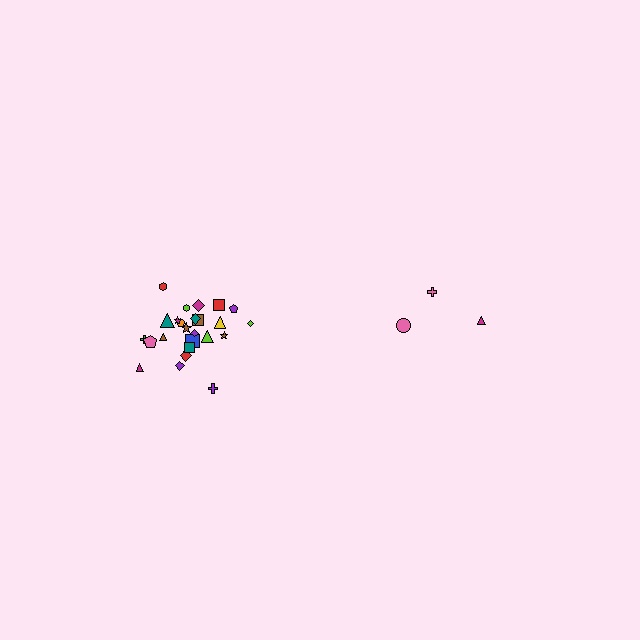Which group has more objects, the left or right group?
The left group.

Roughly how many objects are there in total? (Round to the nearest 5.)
Roughly 30 objects in total.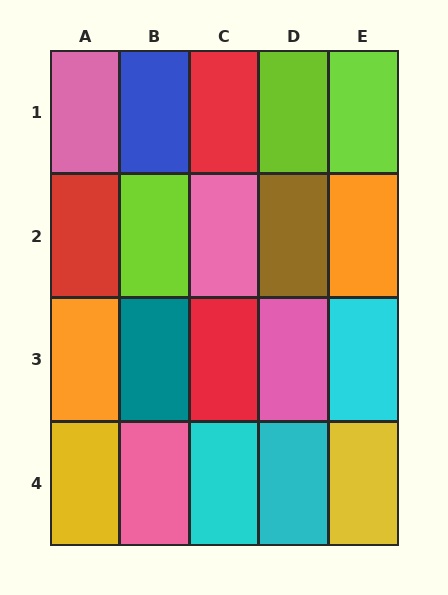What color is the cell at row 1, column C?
Red.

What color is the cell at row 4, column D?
Cyan.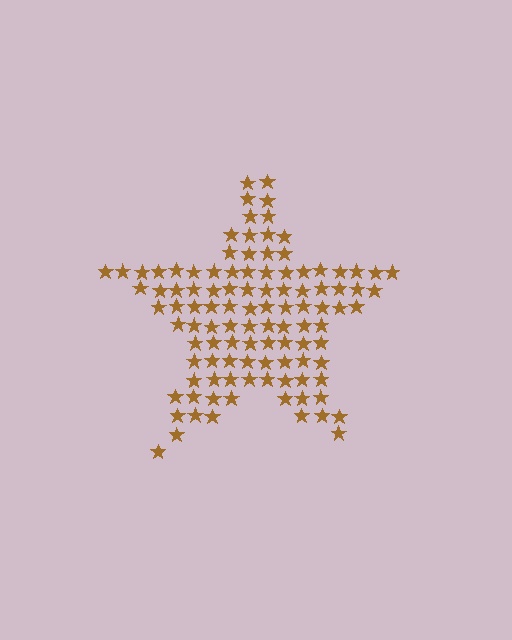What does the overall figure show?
The overall figure shows a star.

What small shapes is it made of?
It is made of small stars.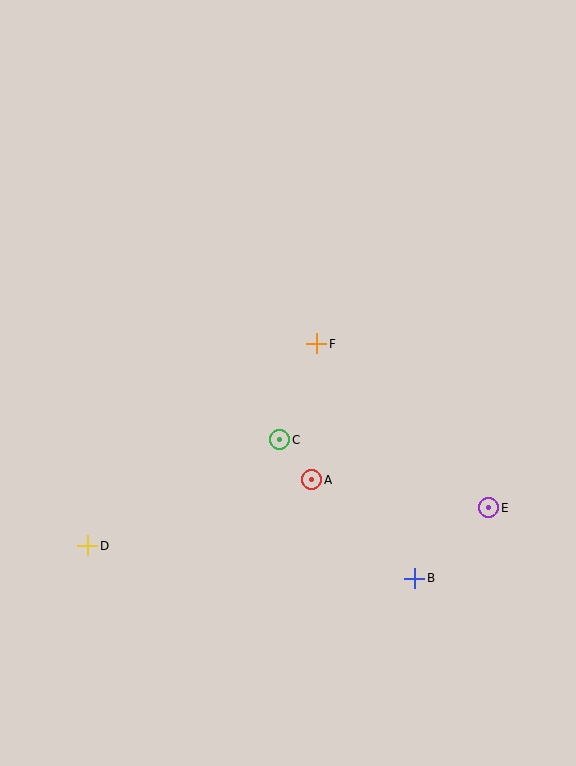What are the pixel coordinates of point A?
Point A is at (312, 480).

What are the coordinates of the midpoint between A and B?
The midpoint between A and B is at (363, 529).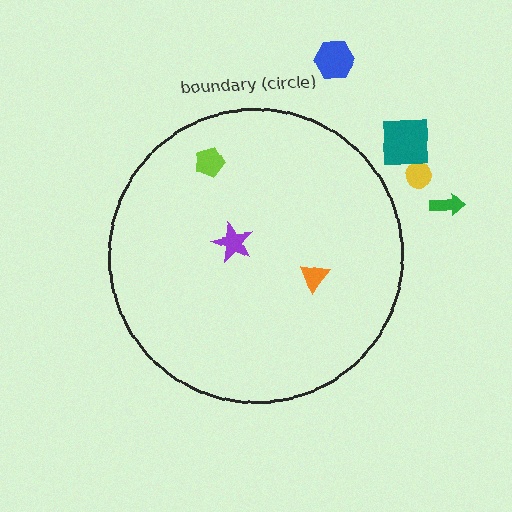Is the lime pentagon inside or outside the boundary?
Inside.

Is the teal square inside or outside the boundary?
Outside.